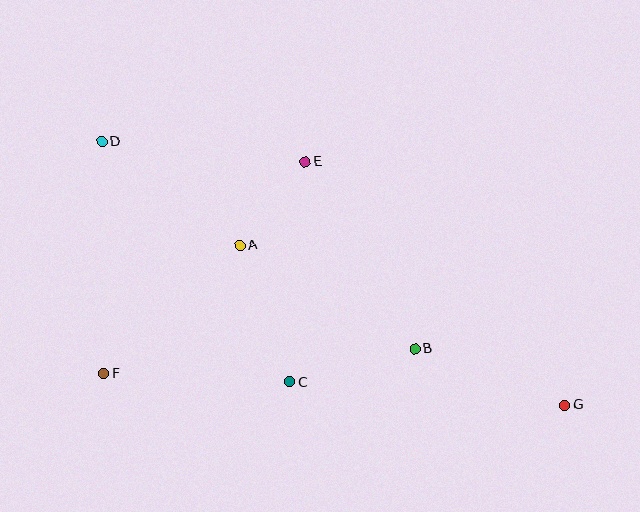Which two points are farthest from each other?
Points D and G are farthest from each other.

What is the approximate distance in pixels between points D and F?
The distance between D and F is approximately 232 pixels.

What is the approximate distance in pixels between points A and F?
The distance between A and F is approximately 187 pixels.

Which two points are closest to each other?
Points A and E are closest to each other.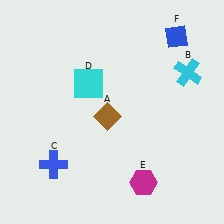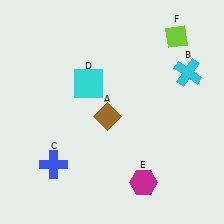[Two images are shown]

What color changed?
The diamond (F) changed from blue in Image 1 to lime in Image 2.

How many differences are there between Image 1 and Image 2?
There is 1 difference between the two images.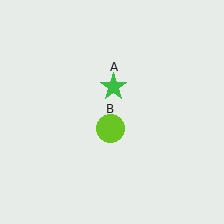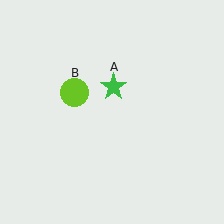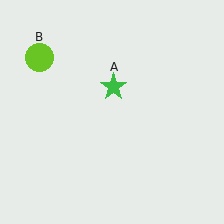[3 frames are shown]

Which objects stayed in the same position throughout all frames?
Green star (object A) remained stationary.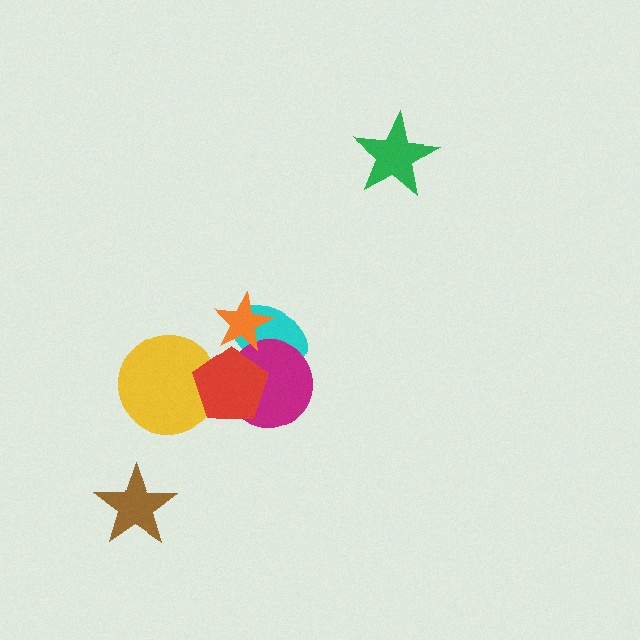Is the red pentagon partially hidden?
Yes, it is partially covered by another shape.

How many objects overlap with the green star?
0 objects overlap with the green star.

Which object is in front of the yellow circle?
The red pentagon is in front of the yellow circle.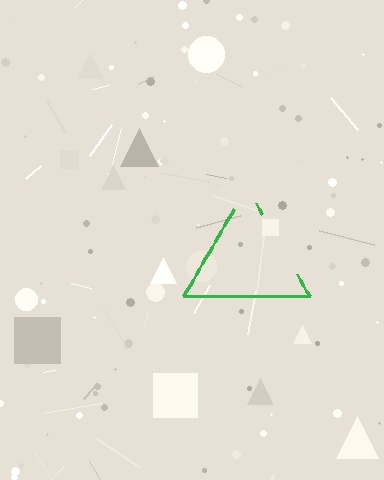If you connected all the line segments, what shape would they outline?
They would outline a triangle.